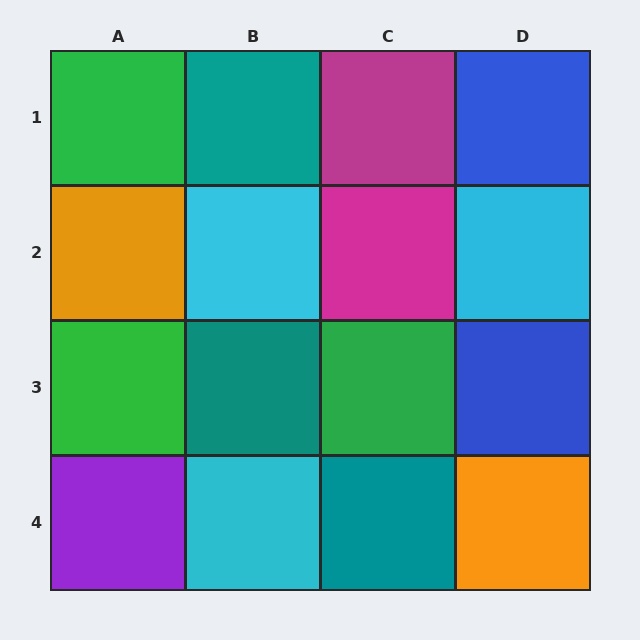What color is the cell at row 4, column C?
Teal.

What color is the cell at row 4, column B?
Cyan.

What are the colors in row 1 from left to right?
Green, teal, magenta, blue.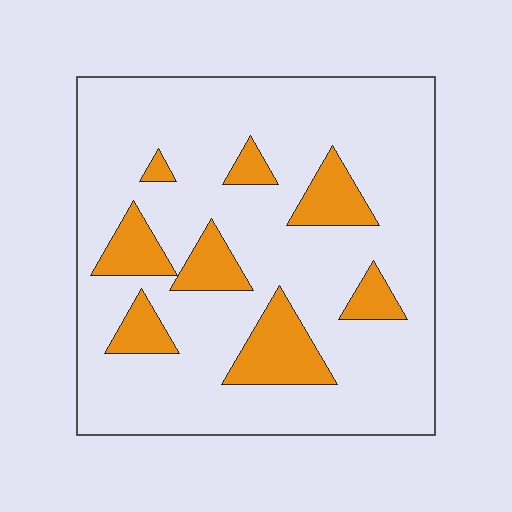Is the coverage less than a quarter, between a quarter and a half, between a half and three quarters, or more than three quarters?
Less than a quarter.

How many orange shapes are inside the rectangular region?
8.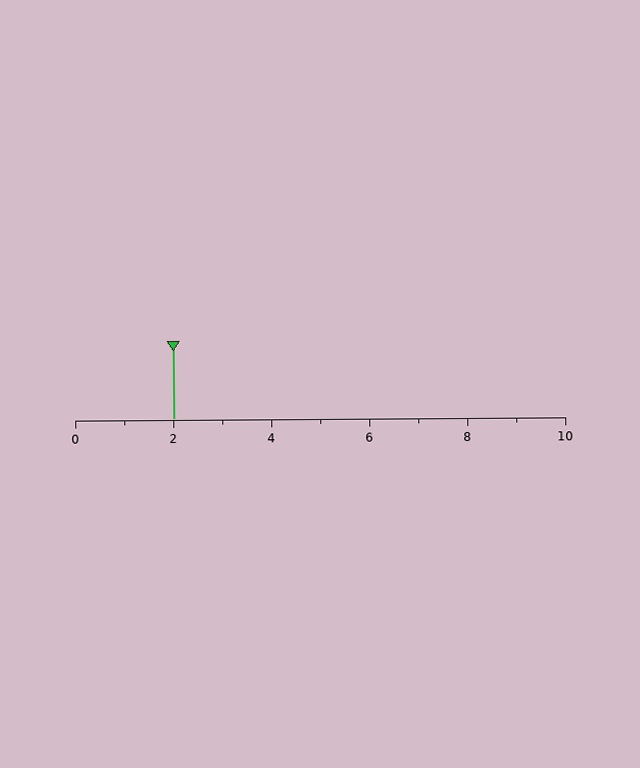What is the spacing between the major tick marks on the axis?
The major ticks are spaced 2 apart.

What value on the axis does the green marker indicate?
The marker indicates approximately 2.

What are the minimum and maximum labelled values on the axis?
The axis runs from 0 to 10.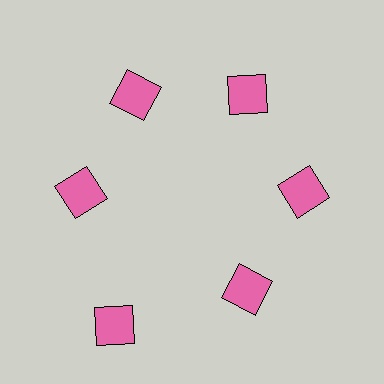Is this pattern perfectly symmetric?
No. The 6 pink squares are arranged in a ring, but one element near the 7 o'clock position is pushed outward from the center, breaking the 6-fold rotational symmetry.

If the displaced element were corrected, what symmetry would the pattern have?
It would have 6-fold rotational symmetry — the pattern would map onto itself every 60 degrees.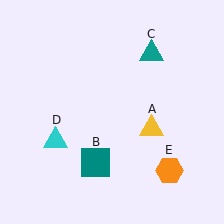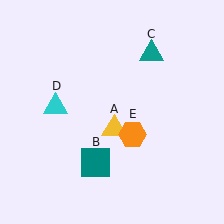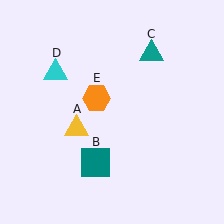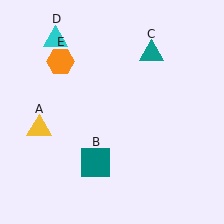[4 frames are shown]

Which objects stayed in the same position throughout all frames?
Teal square (object B) and teal triangle (object C) remained stationary.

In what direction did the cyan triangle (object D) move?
The cyan triangle (object D) moved up.